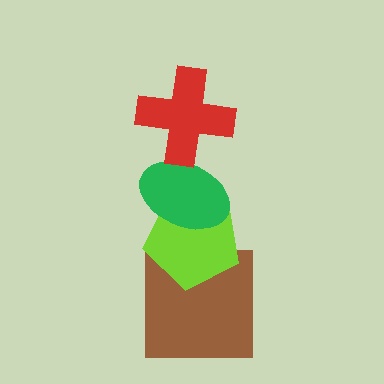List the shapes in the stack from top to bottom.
From top to bottom: the red cross, the green ellipse, the lime pentagon, the brown square.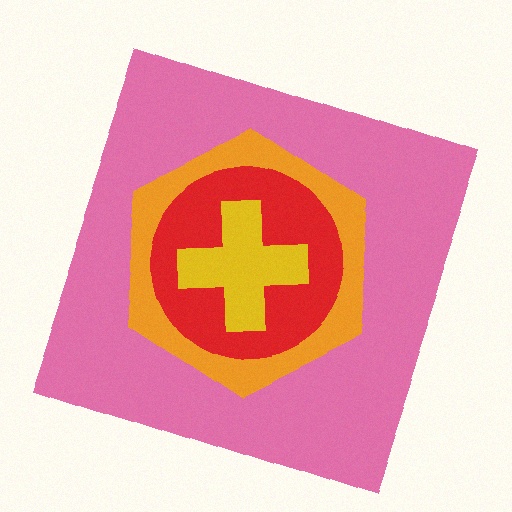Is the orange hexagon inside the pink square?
Yes.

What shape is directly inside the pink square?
The orange hexagon.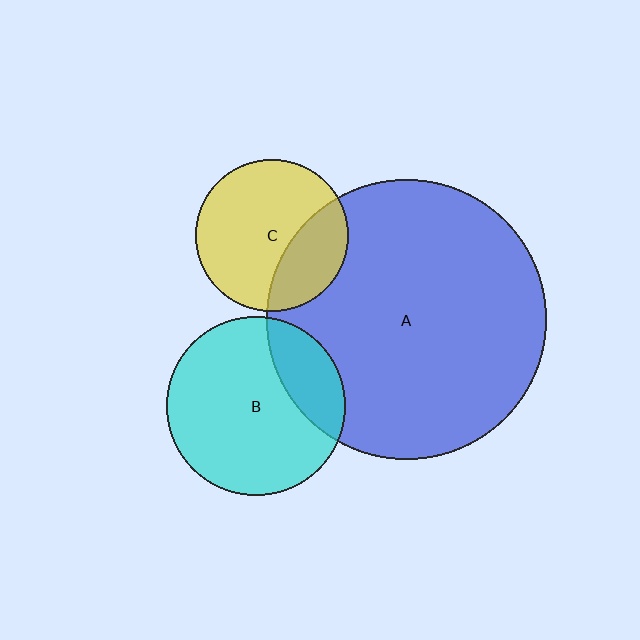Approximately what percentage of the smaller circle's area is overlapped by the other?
Approximately 30%.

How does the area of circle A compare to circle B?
Approximately 2.4 times.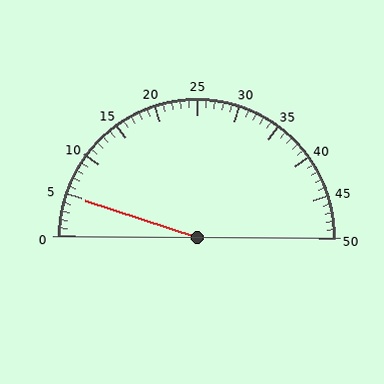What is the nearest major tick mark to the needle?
The nearest major tick mark is 5.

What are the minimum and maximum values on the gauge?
The gauge ranges from 0 to 50.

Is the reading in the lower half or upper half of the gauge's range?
The reading is in the lower half of the range (0 to 50).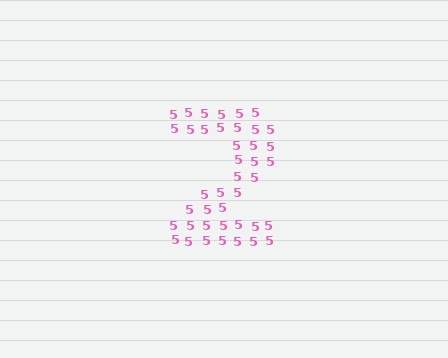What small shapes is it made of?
It is made of small digit 5's.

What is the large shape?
The large shape is the digit 2.